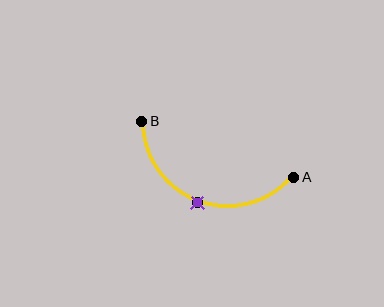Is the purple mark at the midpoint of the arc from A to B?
Yes. The purple mark lies on the arc at equal arc-length from both A and B — it is the arc midpoint.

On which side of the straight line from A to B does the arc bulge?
The arc bulges below the straight line connecting A and B.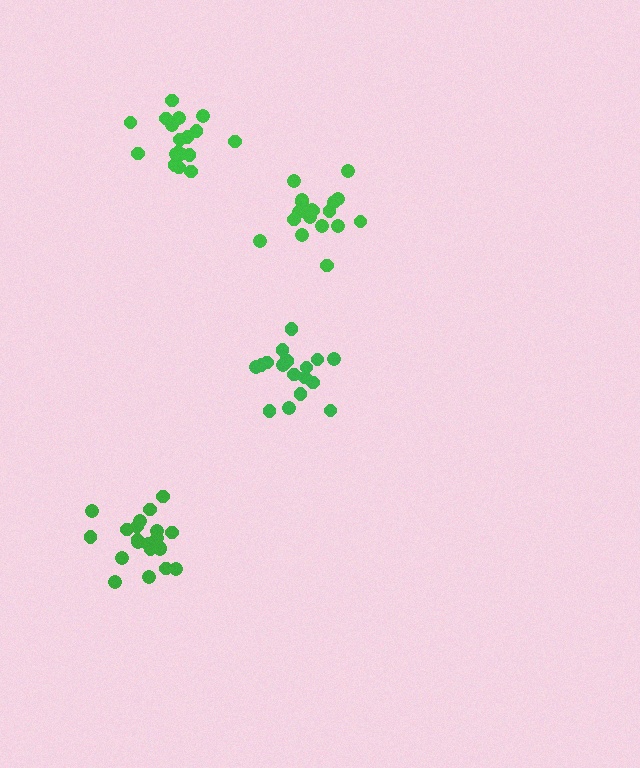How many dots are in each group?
Group 1: 21 dots, Group 2: 18 dots, Group 3: 19 dots, Group 4: 18 dots (76 total).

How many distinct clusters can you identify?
There are 4 distinct clusters.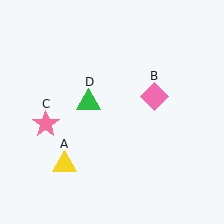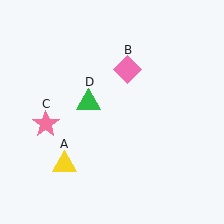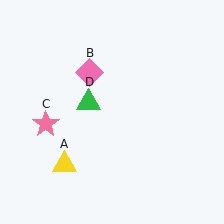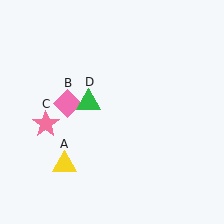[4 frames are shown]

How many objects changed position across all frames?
1 object changed position: pink diamond (object B).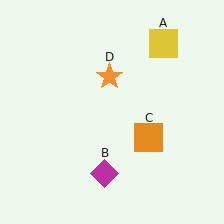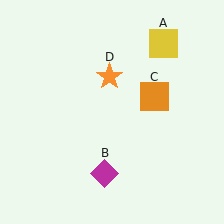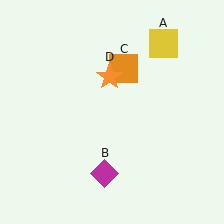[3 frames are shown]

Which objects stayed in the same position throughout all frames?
Yellow square (object A) and magenta diamond (object B) and orange star (object D) remained stationary.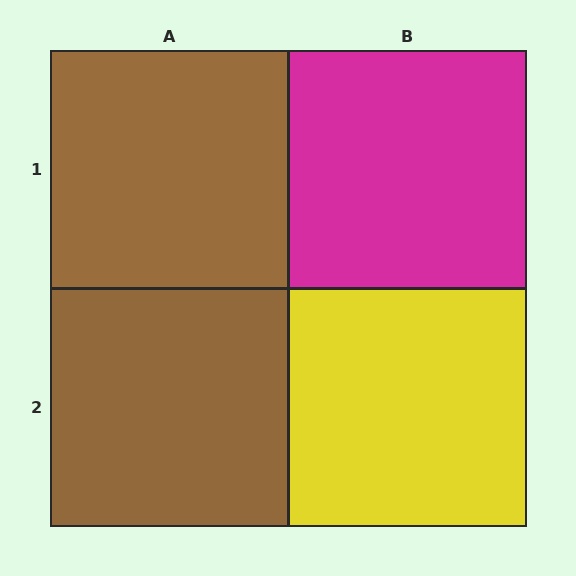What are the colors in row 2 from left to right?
Brown, yellow.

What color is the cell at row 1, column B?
Magenta.